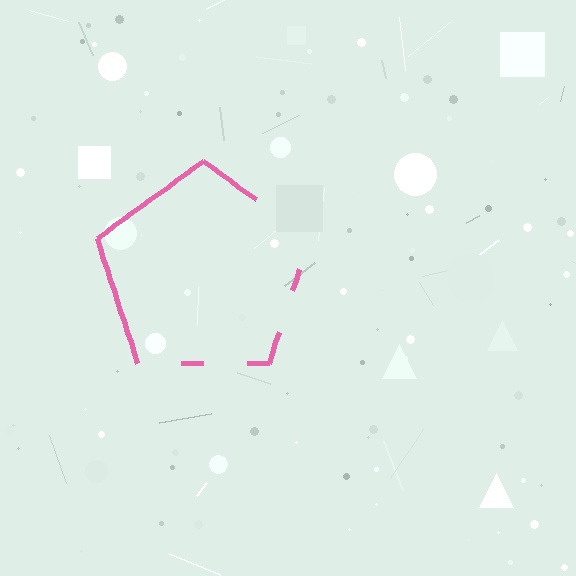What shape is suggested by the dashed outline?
The dashed outline suggests a pentagon.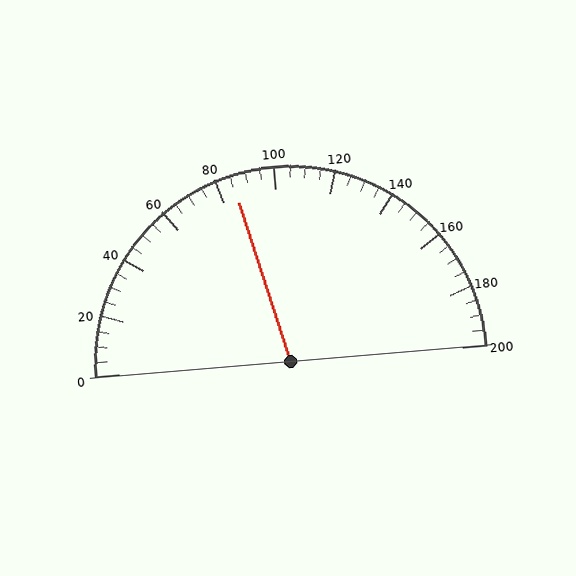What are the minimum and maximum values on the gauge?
The gauge ranges from 0 to 200.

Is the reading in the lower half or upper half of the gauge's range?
The reading is in the lower half of the range (0 to 200).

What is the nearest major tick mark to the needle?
The nearest major tick mark is 80.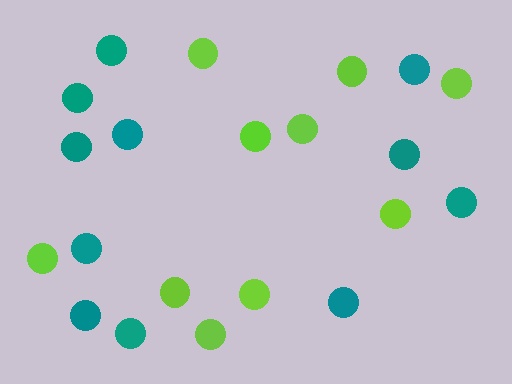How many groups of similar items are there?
There are 2 groups: one group of teal circles (11) and one group of lime circles (10).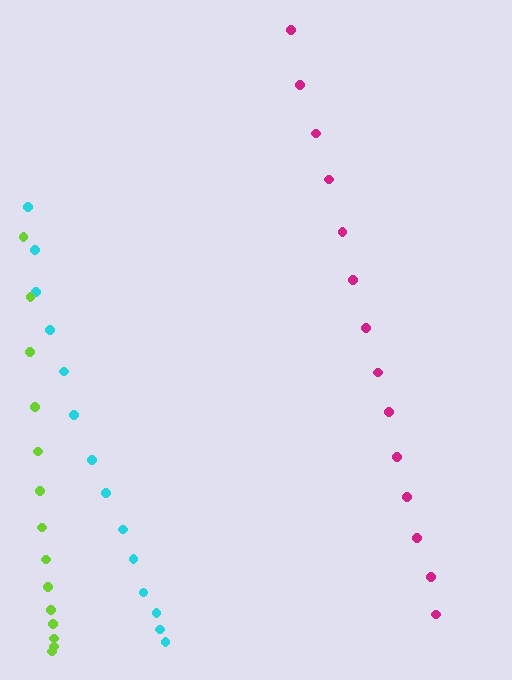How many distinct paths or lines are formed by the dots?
There are 3 distinct paths.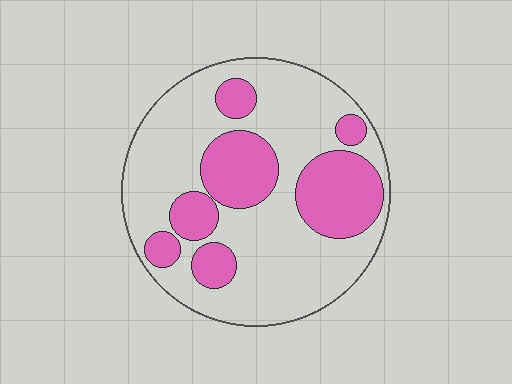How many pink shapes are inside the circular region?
7.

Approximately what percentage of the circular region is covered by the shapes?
Approximately 30%.